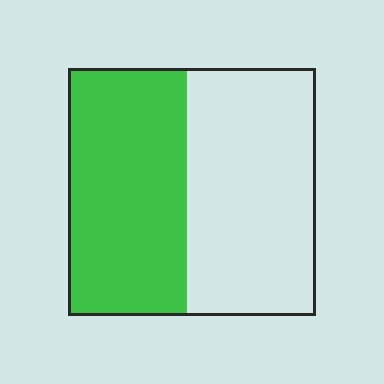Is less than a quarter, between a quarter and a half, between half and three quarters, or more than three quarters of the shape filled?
Between a quarter and a half.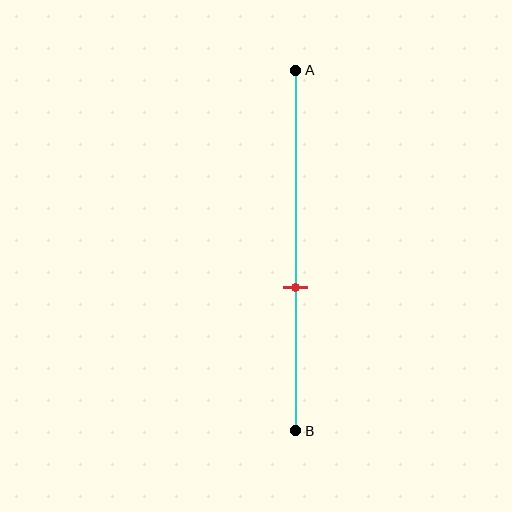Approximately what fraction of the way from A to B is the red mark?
The red mark is approximately 60% of the way from A to B.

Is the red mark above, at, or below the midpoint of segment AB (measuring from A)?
The red mark is below the midpoint of segment AB.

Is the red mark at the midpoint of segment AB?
No, the mark is at about 60% from A, not at the 50% midpoint.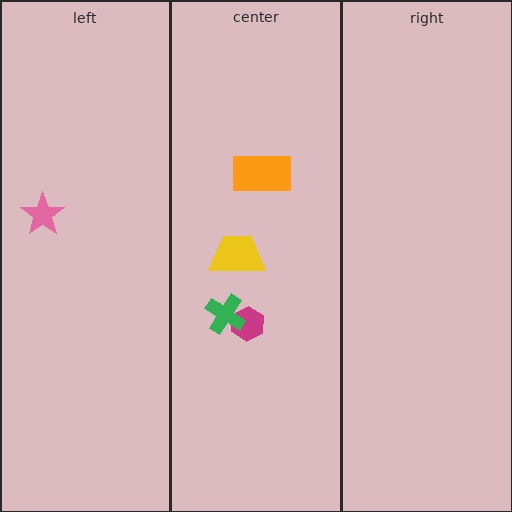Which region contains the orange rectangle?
The center region.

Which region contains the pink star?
The left region.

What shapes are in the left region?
The pink star.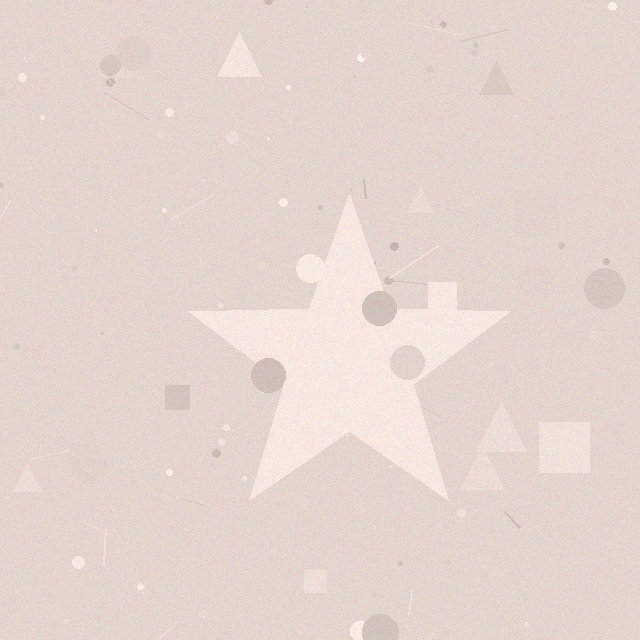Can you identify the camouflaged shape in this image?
The camouflaged shape is a star.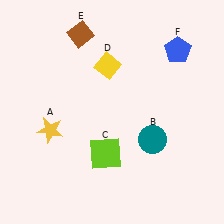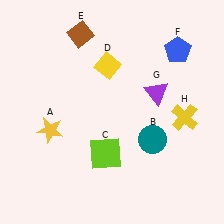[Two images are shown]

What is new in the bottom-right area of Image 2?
A yellow cross (H) was added in the bottom-right area of Image 2.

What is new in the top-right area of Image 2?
A purple triangle (G) was added in the top-right area of Image 2.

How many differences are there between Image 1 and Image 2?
There are 2 differences between the two images.